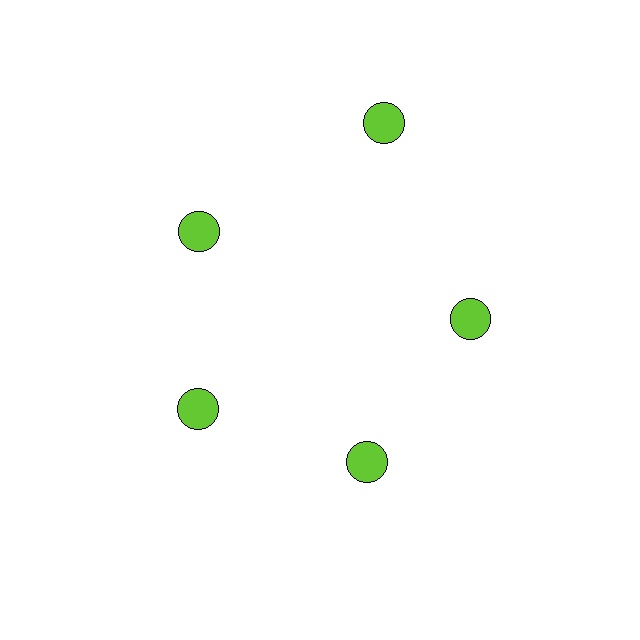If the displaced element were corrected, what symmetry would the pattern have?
It would have 5-fold rotational symmetry — the pattern would map onto itself every 72 degrees.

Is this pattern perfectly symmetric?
No. The 5 lime circles are arranged in a ring, but one element near the 1 o'clock position is pushed outward from the center, breaking the 5-fold rotational symmetry.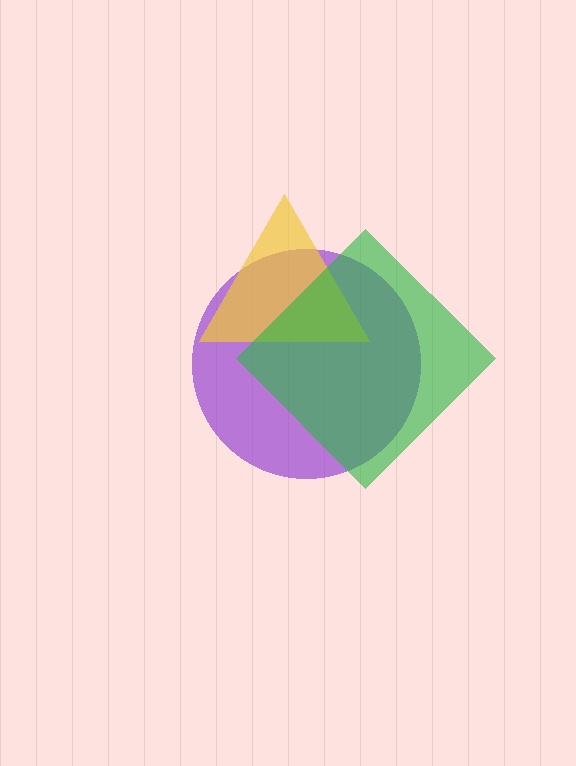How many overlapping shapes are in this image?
There are 3 overlapping shapes in the image.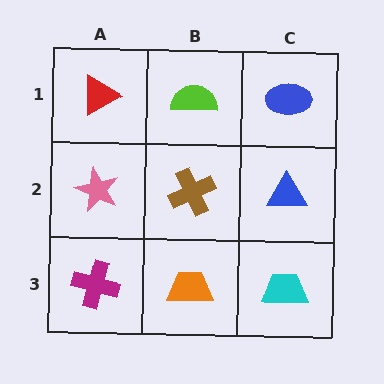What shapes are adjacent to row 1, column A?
A pink star (row 2, column A), a lime semicircle (row 1, column B).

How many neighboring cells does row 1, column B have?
3.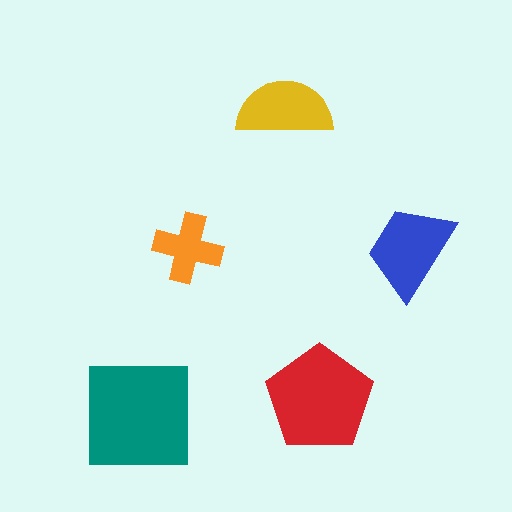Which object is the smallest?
The orange cross.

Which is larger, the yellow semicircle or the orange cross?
The yellow semicircle.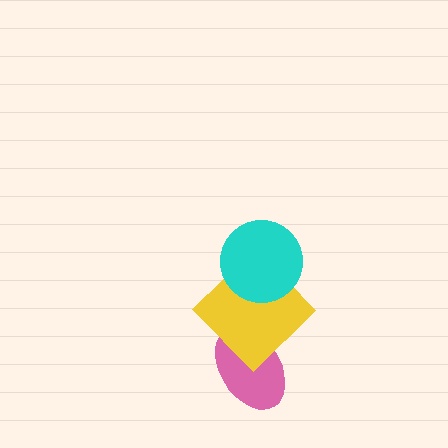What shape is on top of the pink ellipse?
The yellow diamond is on top of the pink ellipse.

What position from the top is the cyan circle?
The cyan circle is 1st from the top.